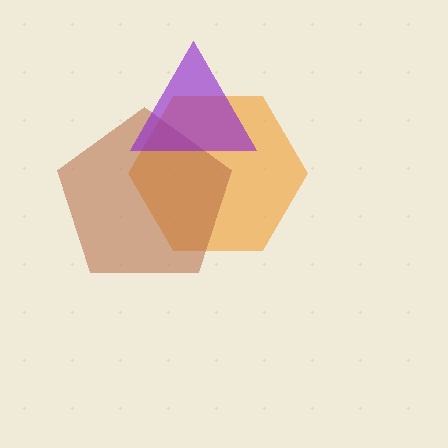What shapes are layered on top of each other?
The layered shapes are: an orange hexagon, a brown pentagon, a purple triangle.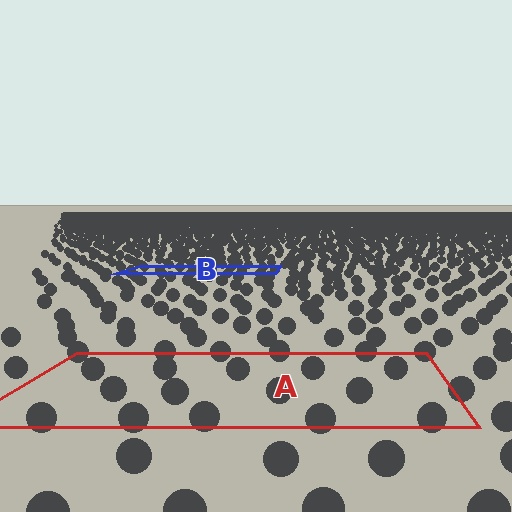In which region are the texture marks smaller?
The texture marks are smaller in region B, because it is farther away.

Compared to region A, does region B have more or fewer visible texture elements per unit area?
Region B has more texture elements per unit area — they are packed more densely because it is farther away.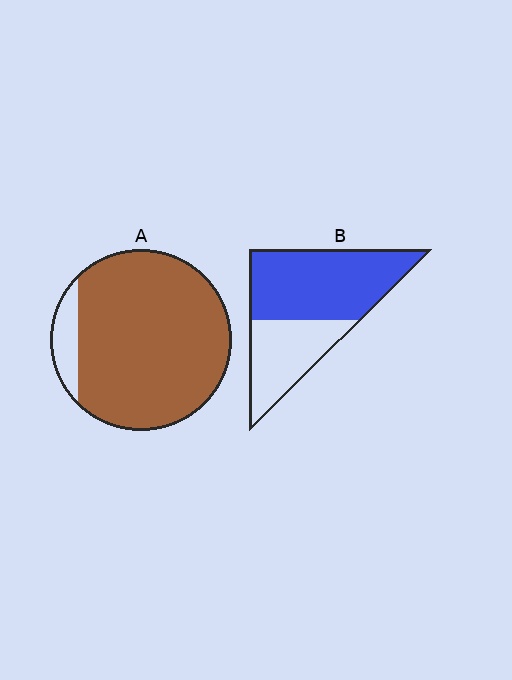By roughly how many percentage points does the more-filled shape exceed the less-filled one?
By roughly 30 percentage points (A over B).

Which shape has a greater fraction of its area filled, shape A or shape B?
Shape A.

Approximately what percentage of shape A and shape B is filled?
A is approximately 90% and B is approximately 65%.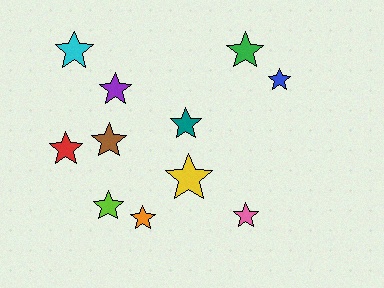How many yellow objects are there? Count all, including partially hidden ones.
There is 1 yellow object.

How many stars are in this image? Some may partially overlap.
There are 11 stars.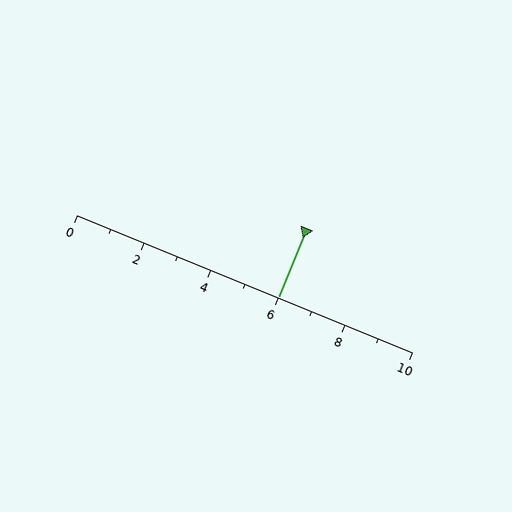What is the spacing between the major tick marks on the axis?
The major ticks are spaced 2 apart.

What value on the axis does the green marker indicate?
The marker indicates approximately 6.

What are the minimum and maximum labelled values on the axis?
The axis runs from 0 to 10.